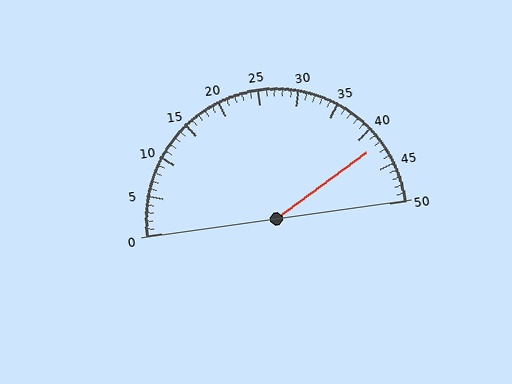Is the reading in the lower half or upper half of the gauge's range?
The reading is in the upper half of the range (0 to 50).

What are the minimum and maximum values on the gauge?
The gauge ranges from 0 to 50.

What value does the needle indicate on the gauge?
The needle indicates approximately 42.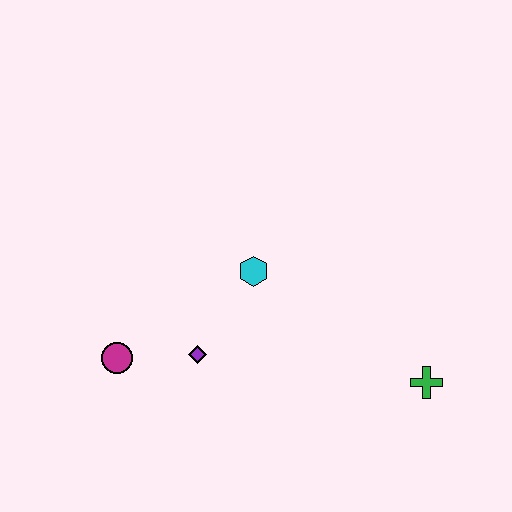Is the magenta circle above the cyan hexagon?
No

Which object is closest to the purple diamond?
The magenta circle is closest to the purple diamond.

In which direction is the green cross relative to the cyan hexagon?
The green cross is to the right of the cyan hexagon.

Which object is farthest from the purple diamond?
The green cross is farthest from the purple diamond.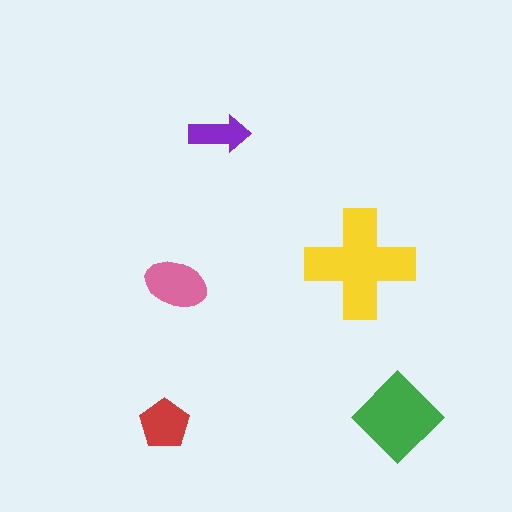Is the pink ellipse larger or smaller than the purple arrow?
Larger.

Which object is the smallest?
The purple arrow.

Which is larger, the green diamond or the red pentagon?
The green diamond.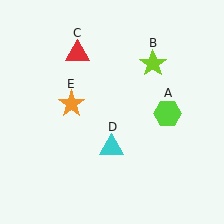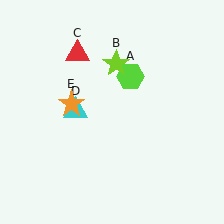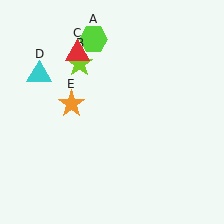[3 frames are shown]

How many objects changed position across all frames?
3 objects changed position: lime hexagon (object A), lime star (object B), cyan triangle (object D).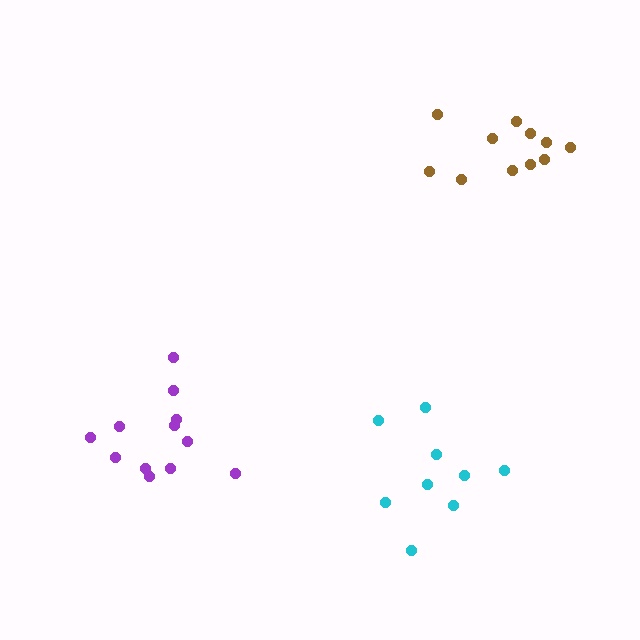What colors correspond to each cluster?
The clusters are colored: cyan, purple, brown.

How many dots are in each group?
Group 1: 9 dots, Group 2: 12 dots, Group 3: 11 dots (32 total).